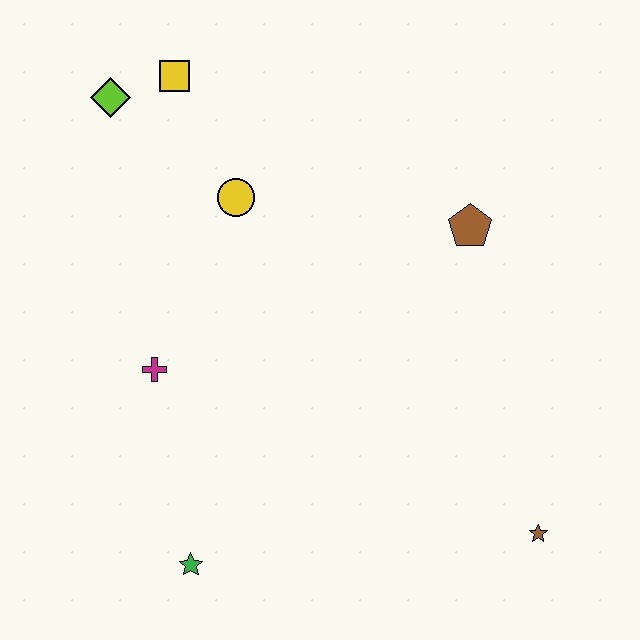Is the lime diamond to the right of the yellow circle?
No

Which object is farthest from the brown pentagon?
The green star is farthest from the brown pentagon.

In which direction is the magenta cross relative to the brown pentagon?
The magenta cross is to the left of the brown pentagon.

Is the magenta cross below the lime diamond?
Yes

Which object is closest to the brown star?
The brown pentagon is closest to the brown star.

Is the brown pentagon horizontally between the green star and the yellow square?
No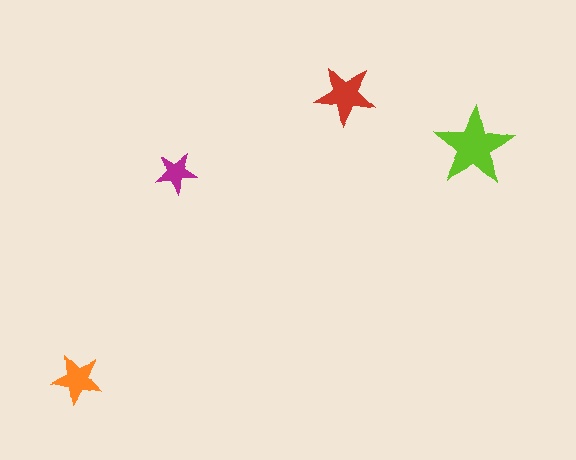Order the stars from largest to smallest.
the lime one, the red one, the orange one, the magenta one.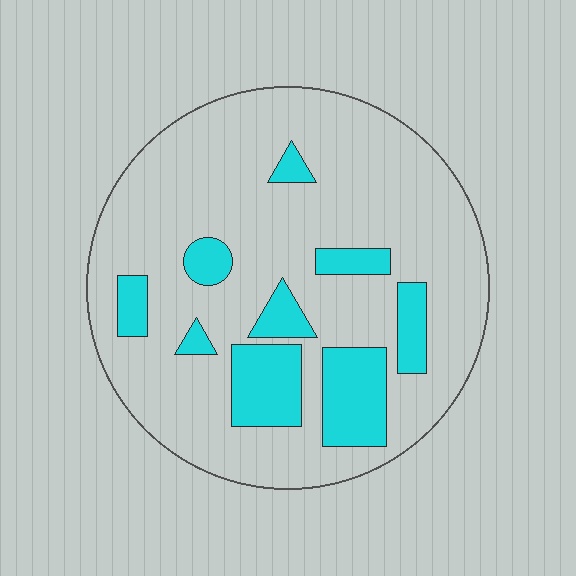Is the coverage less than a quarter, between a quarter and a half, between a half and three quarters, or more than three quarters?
Less than a quarter.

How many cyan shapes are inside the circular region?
9.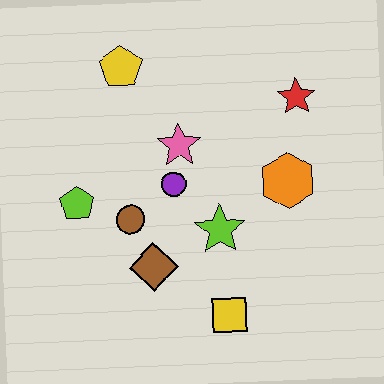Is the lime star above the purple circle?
No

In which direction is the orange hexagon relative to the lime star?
The orange hexagon is to the right of the lime star.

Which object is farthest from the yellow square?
The yellow pentagon is farthest from the yellow square.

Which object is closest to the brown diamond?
The brown circle is closest to the brown diamond.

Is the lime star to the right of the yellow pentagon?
Yes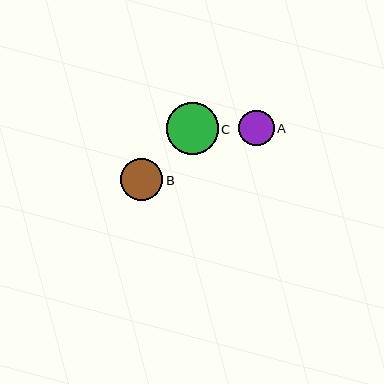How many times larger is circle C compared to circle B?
Circle C is approximately 1.2 times the size of circle B.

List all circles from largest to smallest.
From largest to smallest: C, B, A.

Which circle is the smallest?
Circle A is the smallest with a size of approximately 35 pixels.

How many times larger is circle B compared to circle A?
Circle B is approximately 1.2 times the size of circle A.